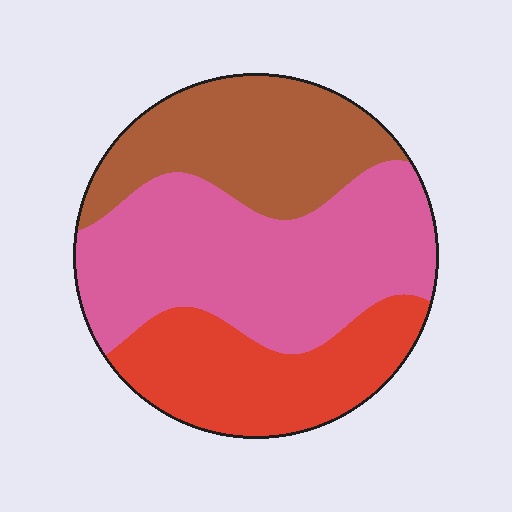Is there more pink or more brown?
Pink.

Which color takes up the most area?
Pink, at roughly 45%.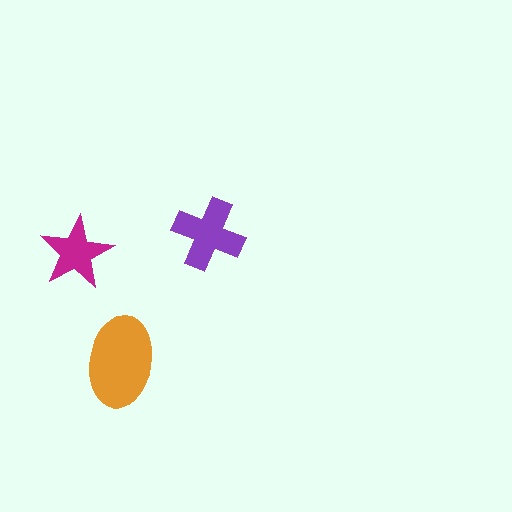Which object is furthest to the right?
The purple cross is rightmost.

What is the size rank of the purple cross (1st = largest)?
2nd.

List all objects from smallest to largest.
The magenta star, the purple cross, the orange ellipse.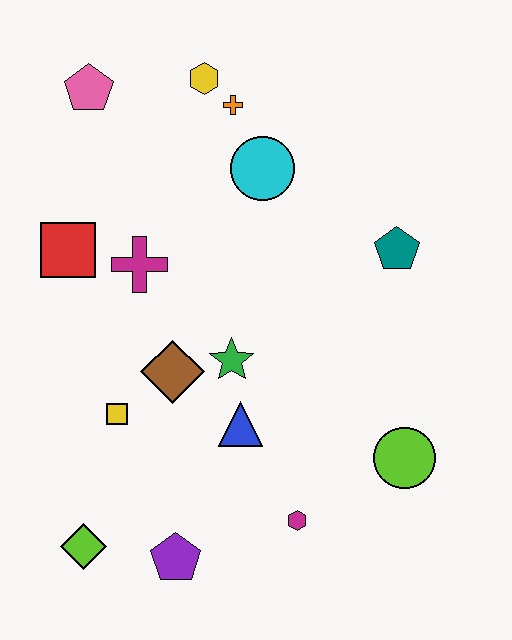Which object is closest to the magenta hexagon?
The blue triangle is closest to the magenta hexagon.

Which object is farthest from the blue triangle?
The pink pentagon is farthest from the blue triangle.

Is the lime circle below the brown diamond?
Yes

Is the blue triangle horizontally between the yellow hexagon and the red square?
No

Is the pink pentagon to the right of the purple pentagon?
No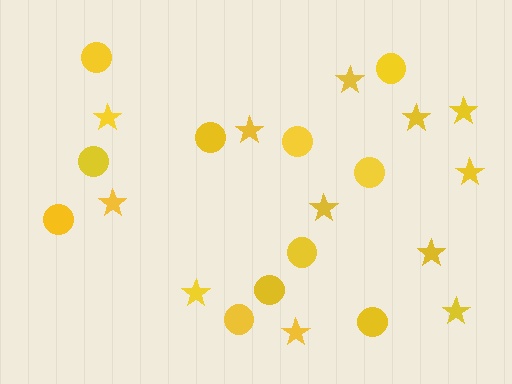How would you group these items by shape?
There are 2 groups: one group of stars (12) and one group of circles (11).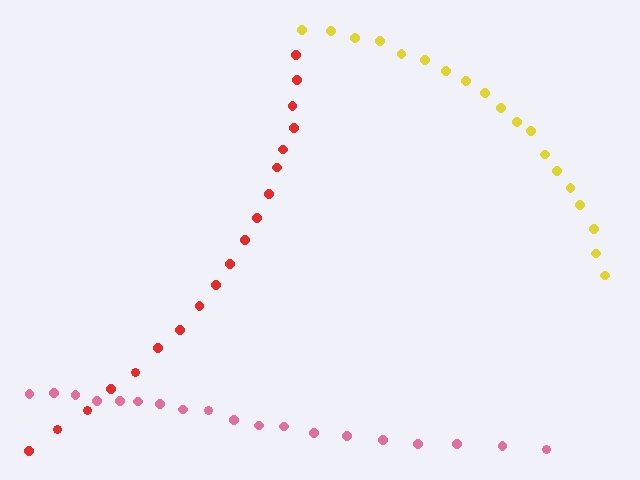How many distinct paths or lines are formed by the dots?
There are 3 distinct paths.